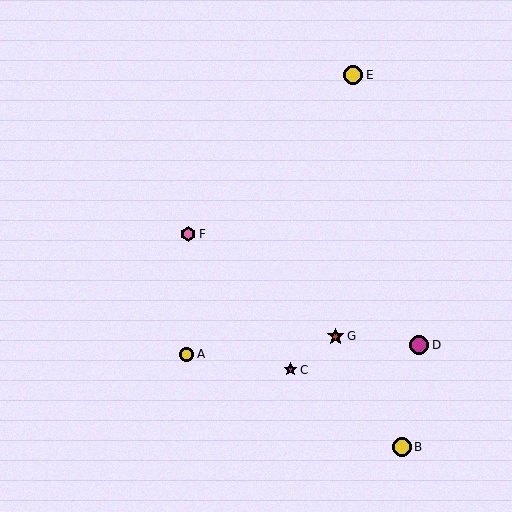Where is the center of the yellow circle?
The center of the yellow circle is at (353, 75).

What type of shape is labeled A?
Shape A is a yellow circle.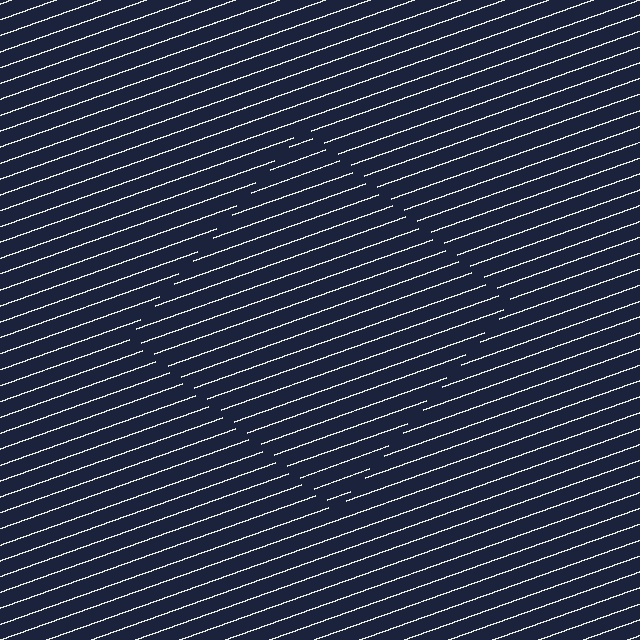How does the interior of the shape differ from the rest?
The interior of the shape contains the same grating, shifted by half a period — the contour is defined by the phase discontinuity where line-ends from the inner and outer gratings abut.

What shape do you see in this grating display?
An illusory square. The interior of the shape contains the same grating, shifted by half a period — the contour is defined by the phase discontinuity where line-ends from the inner and outer gratings abut.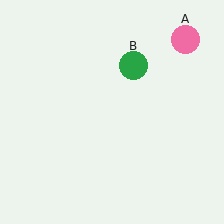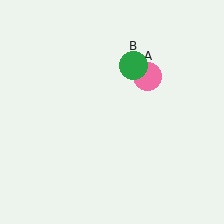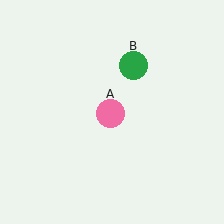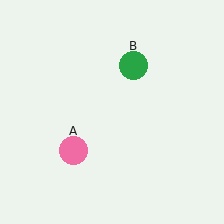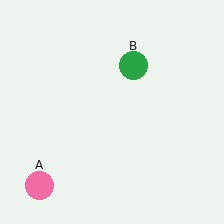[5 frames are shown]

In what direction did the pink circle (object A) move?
The pink circle (object A) moved down and to the left.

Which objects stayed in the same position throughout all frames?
Green circle (object B) remained stationary.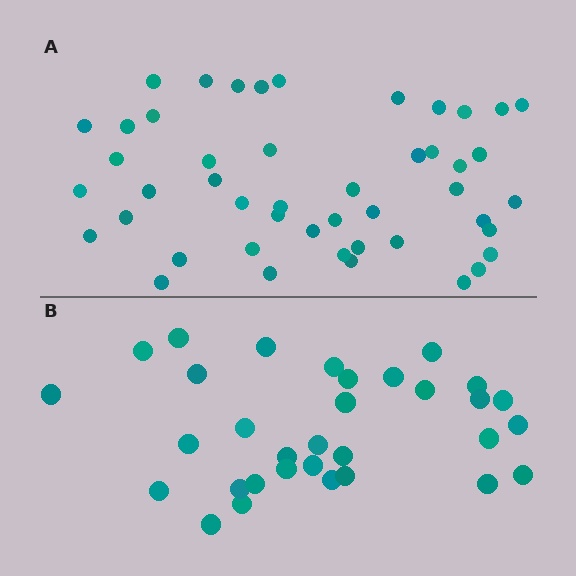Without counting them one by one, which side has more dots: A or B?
Region A (the top region) has more dots.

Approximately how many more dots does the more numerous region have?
Region A has approximately 15 more dots than region B.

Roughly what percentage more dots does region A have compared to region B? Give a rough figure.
About 45% more.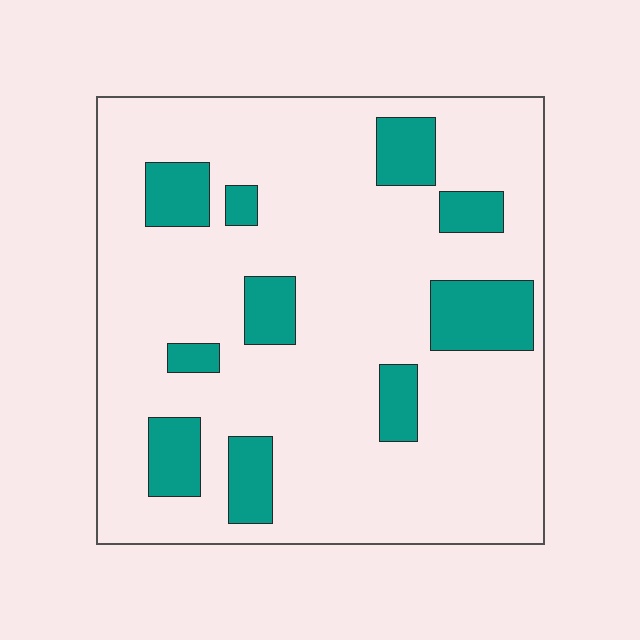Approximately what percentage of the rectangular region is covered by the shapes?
Approximately 20%.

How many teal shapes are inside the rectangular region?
10.